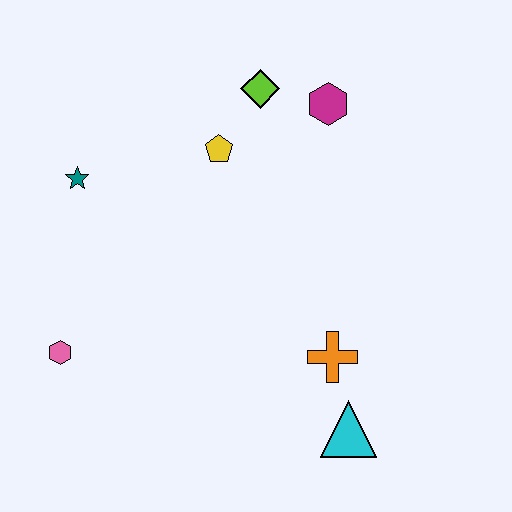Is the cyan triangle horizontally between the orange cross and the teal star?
No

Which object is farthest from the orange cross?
The teal star is farthest from the orange cross.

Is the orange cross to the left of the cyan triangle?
Yes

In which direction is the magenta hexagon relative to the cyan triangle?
The magenta hexagon is above the cyan triangle.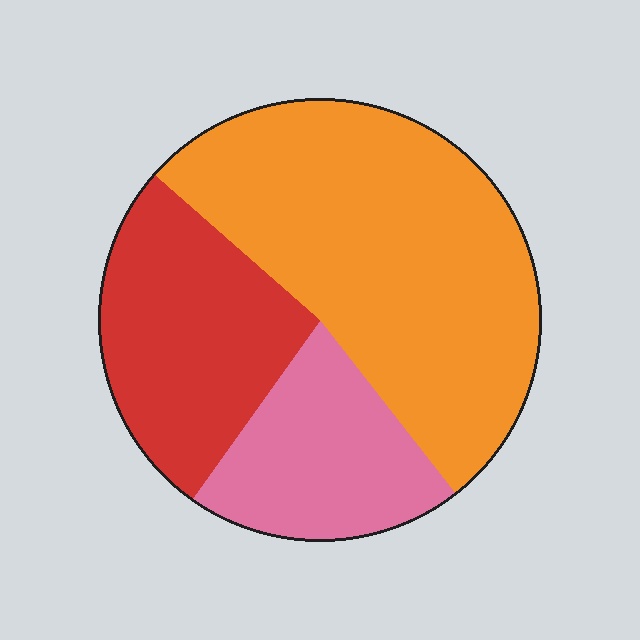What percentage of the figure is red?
Red takes up about one quarter (1/4) of the figure.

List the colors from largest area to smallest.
From largest to smallest: orange, red, pink.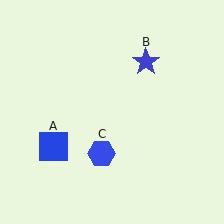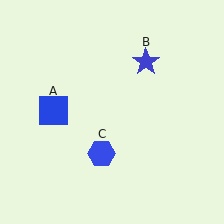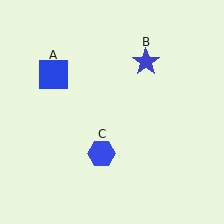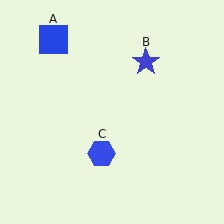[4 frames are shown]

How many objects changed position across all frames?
1 object changed position: blue square (object A).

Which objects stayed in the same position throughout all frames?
Blue star (object B) and blue hexagon (object C) remained stationary.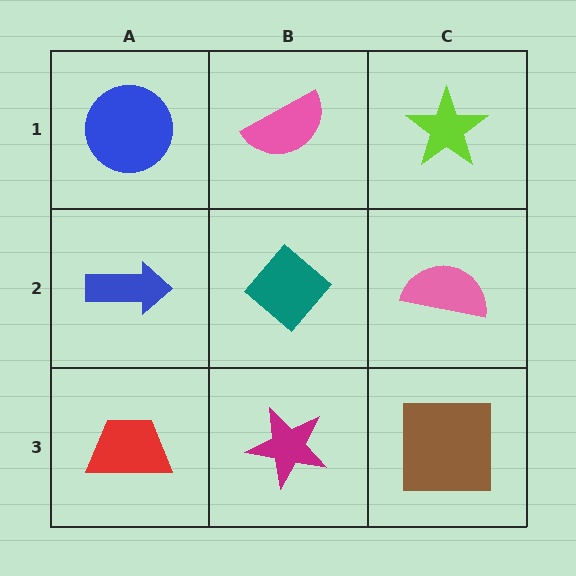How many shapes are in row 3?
3 shapes.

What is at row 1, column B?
A pink semicircle.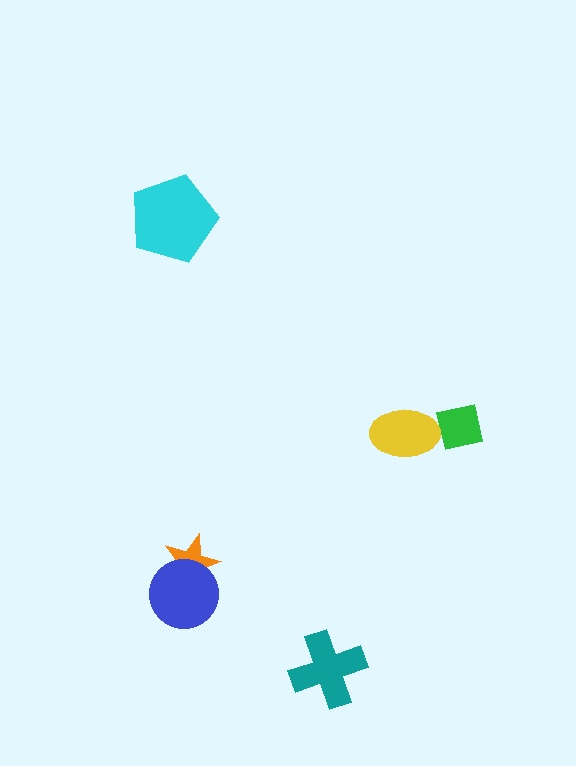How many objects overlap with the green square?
1 object overlaps with the green square.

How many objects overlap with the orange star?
1 object overlaps with the orange star.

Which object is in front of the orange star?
The blue circle is in front of the orange star.